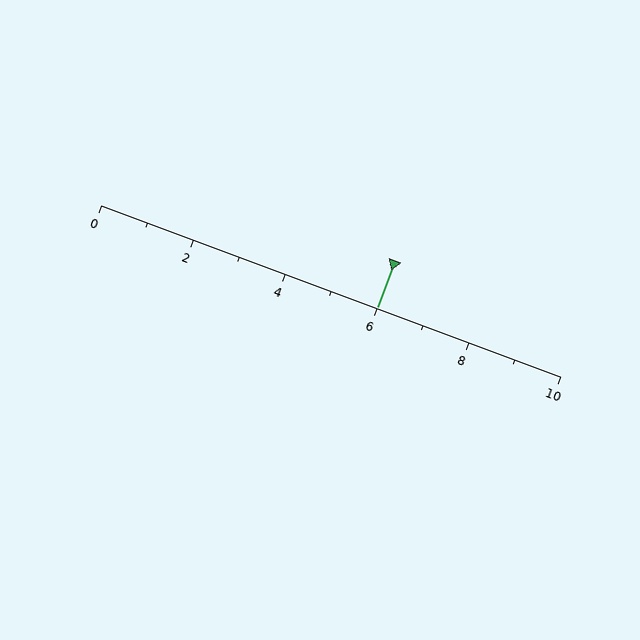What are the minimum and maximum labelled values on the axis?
The axis runs from 0 to 10.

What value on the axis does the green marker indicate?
The marker indicates approximately 6.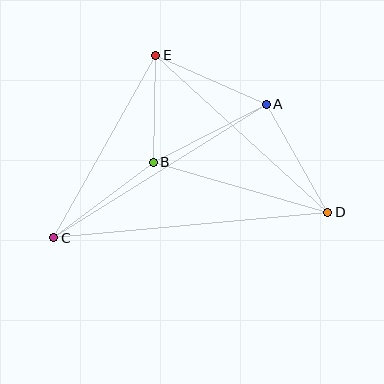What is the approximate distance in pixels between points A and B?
The distance between A and B is approximately 127 pixels.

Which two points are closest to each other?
Points B and E are closest to each other.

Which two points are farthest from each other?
Points C and D are farthest from each other.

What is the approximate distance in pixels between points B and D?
The distance between B and D is approximately 181 pixels.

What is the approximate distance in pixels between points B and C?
The distance between B and C is approximately 125 pixels.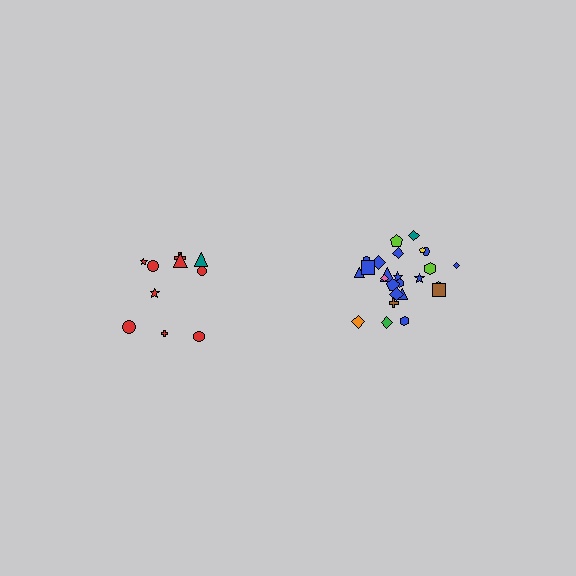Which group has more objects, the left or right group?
The right group.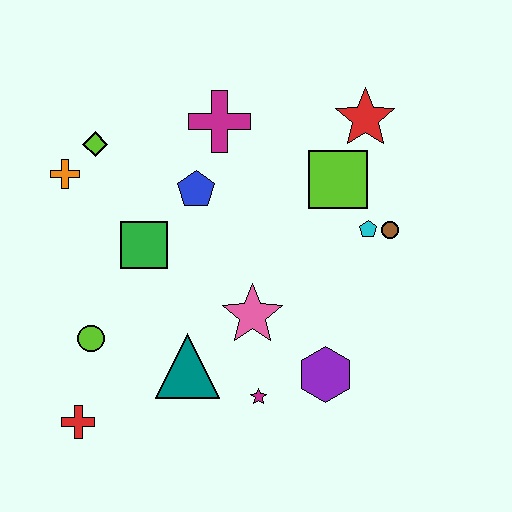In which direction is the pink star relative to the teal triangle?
The pink star is to the right of the teal triangle.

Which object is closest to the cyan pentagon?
The brown circle is closest to the cyan pentagon.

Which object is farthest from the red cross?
The red star is farthest from the red cross.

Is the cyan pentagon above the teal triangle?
Yes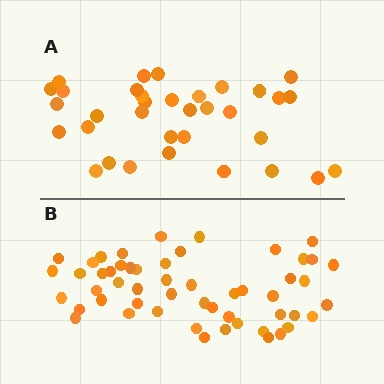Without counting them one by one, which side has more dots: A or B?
Region B (the bottom region) has more dots.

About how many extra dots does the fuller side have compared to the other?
Region B has approximately 20 more dots than region A.